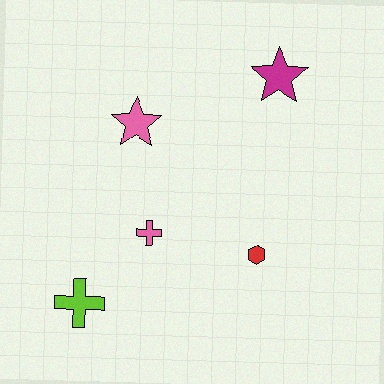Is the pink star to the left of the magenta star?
Yes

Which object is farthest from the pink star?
The lime cross is farthest from the pink star.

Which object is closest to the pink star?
The pink cross is closest to the pink star.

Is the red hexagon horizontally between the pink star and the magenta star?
Yes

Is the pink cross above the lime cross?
Yes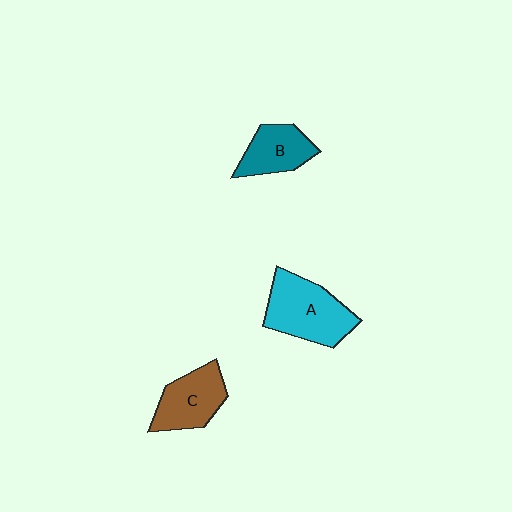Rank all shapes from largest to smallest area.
From largest to smallest: A (cyan), C (brown), B (teal).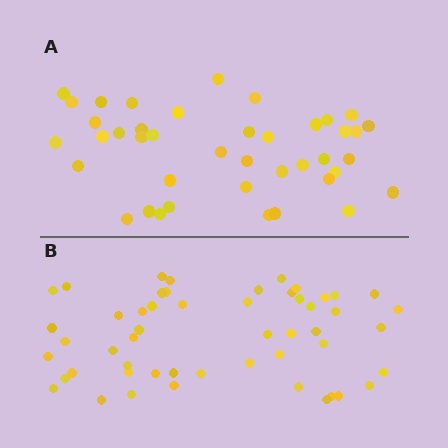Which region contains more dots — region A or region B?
Region B (the bottom region) has more dots.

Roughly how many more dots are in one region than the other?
Region B has roughly 12 or so more dots than region A.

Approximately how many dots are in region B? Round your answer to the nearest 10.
About 50 dots. (The exact count is 52, which rounds to 50.)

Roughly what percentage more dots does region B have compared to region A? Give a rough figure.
About 25% more.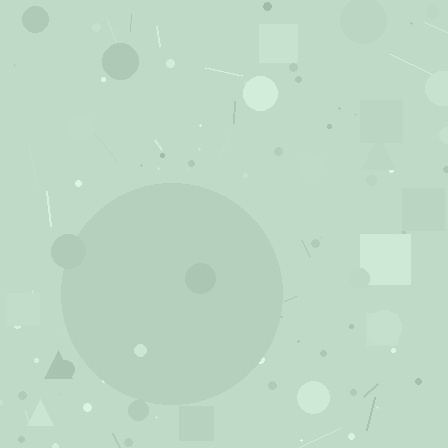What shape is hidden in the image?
A circle is hidden in the image.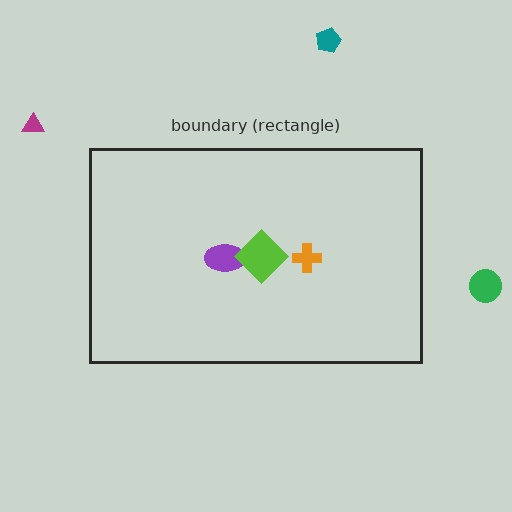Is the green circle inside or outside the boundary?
Outside.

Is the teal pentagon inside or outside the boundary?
Outside.